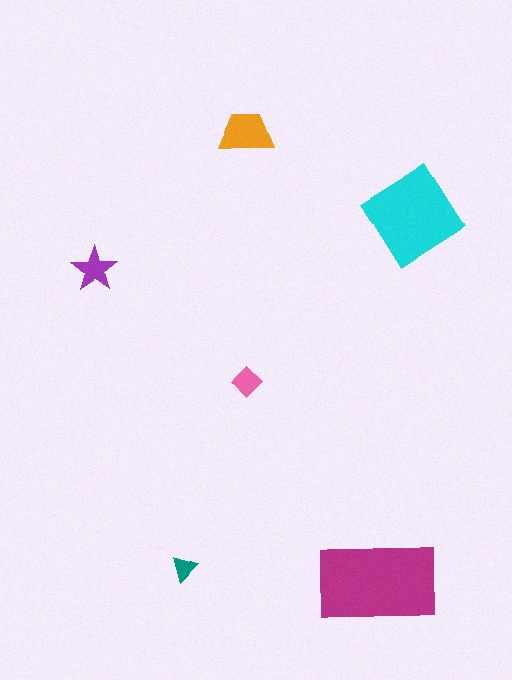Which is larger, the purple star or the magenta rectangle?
The magenta rectangle.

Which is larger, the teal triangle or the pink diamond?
The pink diamond.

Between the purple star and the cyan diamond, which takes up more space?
The cyan diamond.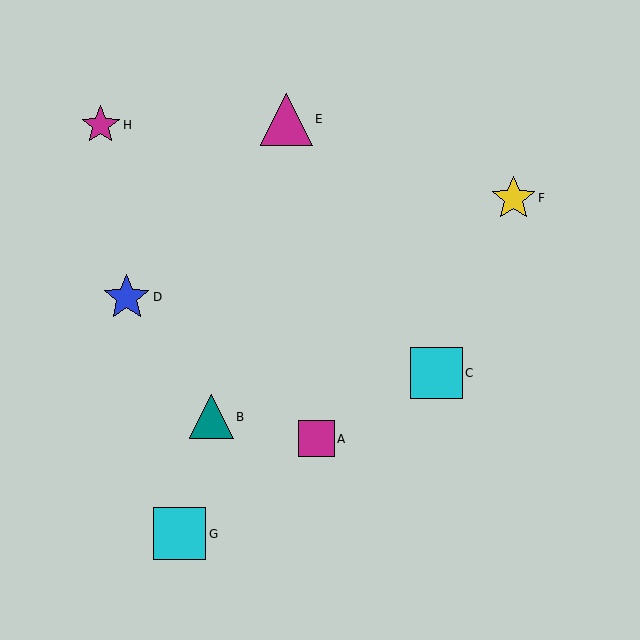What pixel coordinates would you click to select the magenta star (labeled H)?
Click at (101, 125) to select the magenta star H.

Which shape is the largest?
The cyan square (labeled G) is the largest.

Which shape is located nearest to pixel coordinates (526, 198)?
The yellow star (labeled F) at (514, 198) is nearest to that location.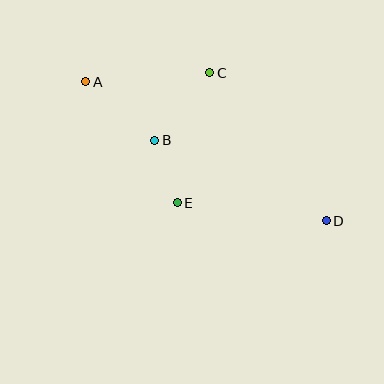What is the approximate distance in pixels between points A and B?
The distance between A and B is approximately 90 pixels.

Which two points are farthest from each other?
Points A and D are farthest from each other.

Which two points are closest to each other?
Points B and E are closest to each other.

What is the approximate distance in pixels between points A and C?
The distance between A and C is approximately 124 pixels.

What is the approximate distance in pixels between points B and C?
The distance between B and C is approximately 87 pixels.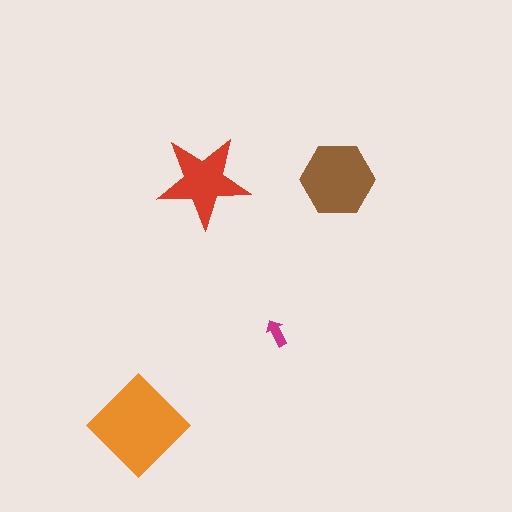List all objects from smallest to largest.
The magenta arrow, the red star, the brown hexagon, the orange diamond.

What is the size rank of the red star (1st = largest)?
3rd.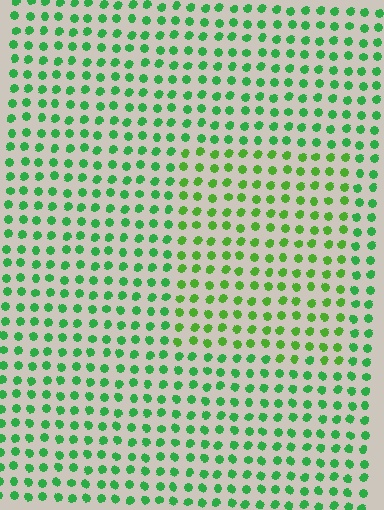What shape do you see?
I see a rectangle.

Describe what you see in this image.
The image is filled with small green elements in a uniform arrangement. A rectangle-shaped region is visible where the elements are tinted to a slightly different hue, forming a subtle color boundary.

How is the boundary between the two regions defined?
The boundary is defined purely by a slight shift in hue (about 26 degrees). Spacing, size, and orientation are identical on both sides.